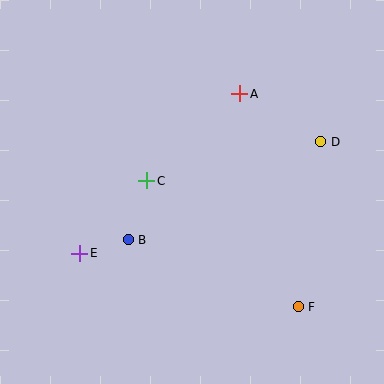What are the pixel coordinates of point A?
Point A is at (240, 94).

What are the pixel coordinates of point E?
Point E is at (80, 253).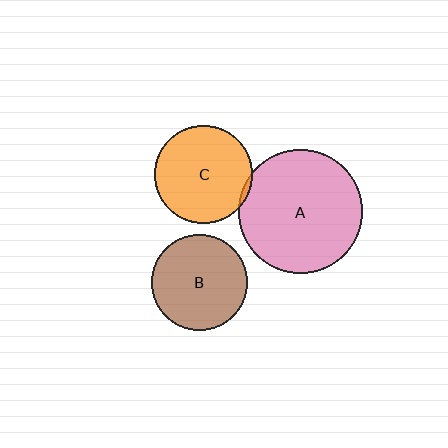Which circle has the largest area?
Circle A (pink).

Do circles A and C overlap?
Yes.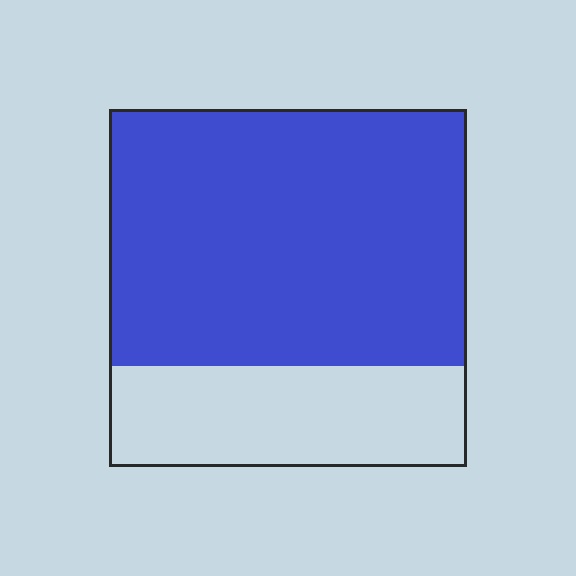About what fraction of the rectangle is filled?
About three quarters (3/4).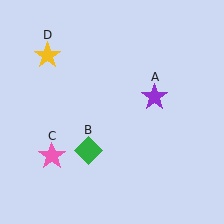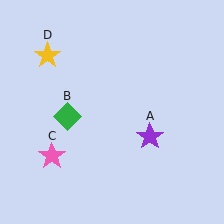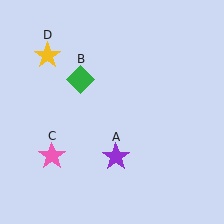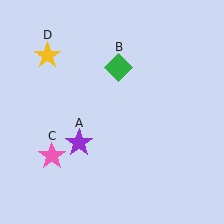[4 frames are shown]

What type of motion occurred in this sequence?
The purple star (object A), green diamond (object B) rotated clockwise around the center of the scene.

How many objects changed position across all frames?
2 objects changed position: purple star (object A), green diamond (object B).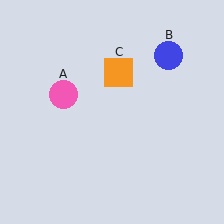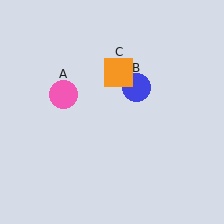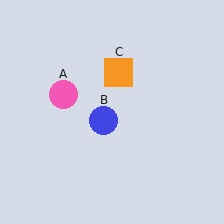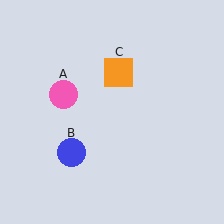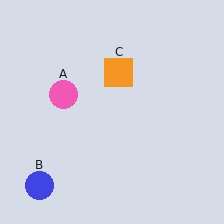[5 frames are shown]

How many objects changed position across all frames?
1 object changed position: blue circle (object B).